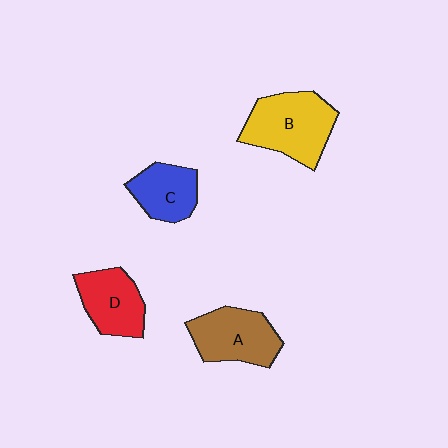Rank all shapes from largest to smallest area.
From largest to smallest: B (yellow), A (brown), D (red), C (blue).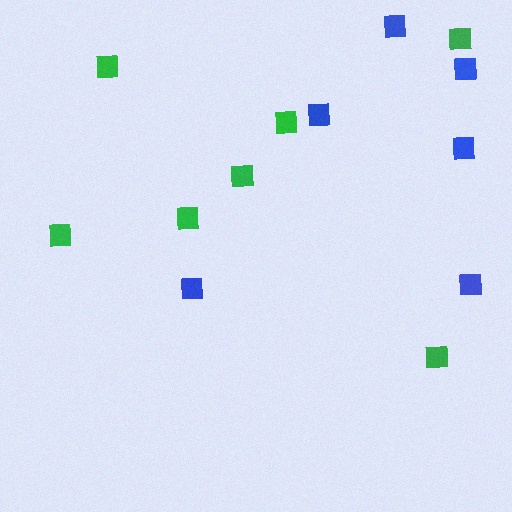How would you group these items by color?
There are 2 groups: one group of green squares (7) and one group of blue squares (6).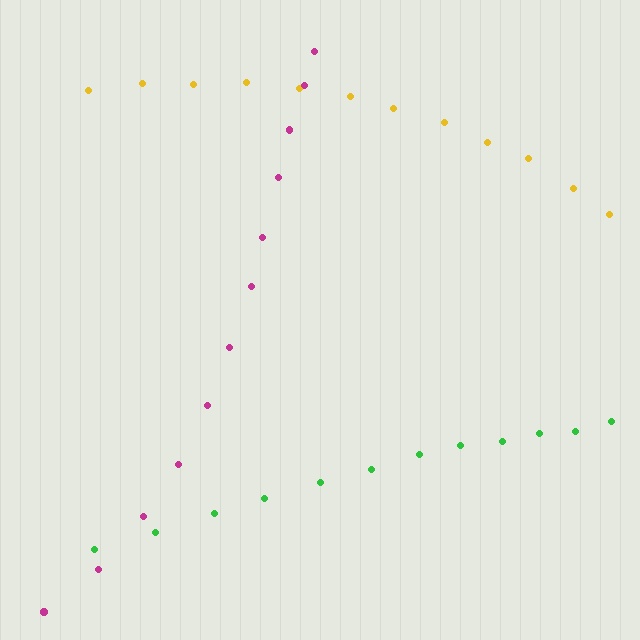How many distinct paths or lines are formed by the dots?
There are 3 distinct paths.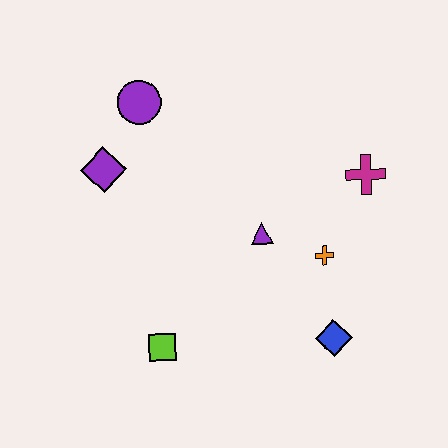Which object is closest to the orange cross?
The purple triangle is closest to the orange cross.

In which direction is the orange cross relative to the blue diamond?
The orange cross is above the blue diamond.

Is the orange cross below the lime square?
No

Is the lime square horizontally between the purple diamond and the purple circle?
No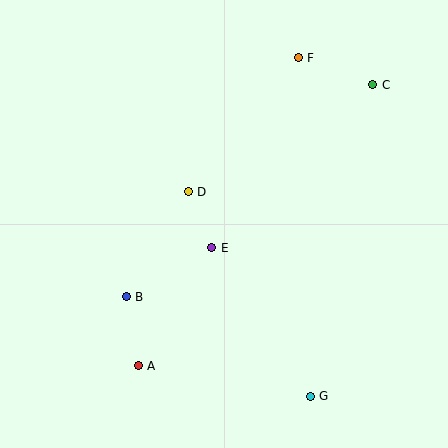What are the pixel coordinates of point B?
Point B is at (126, 297).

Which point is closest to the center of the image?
Point E at (212, 248) is closest to the center.